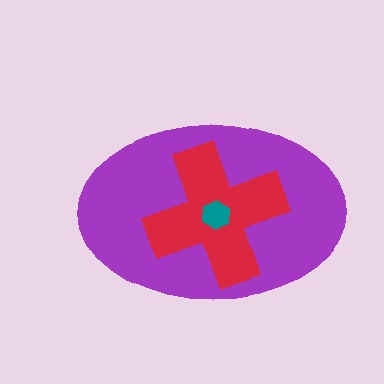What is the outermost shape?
The purple ellipse.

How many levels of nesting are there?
3.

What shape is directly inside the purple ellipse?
The red cross.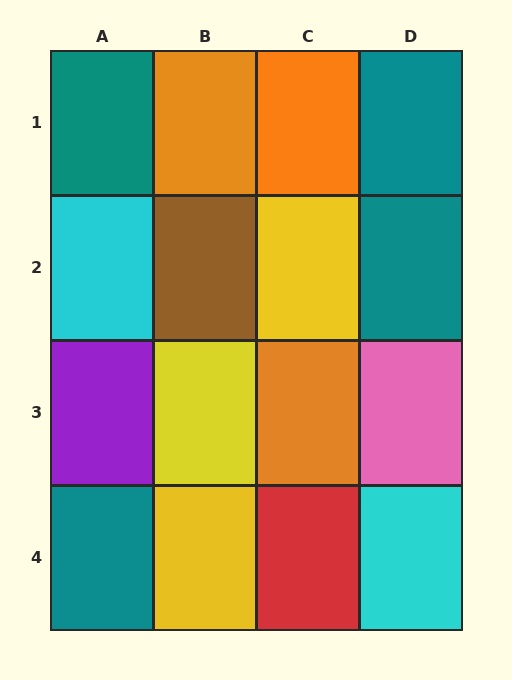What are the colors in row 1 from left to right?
Teal, orange, orange, teal.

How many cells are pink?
1 cell is pink.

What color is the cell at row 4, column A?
Teal.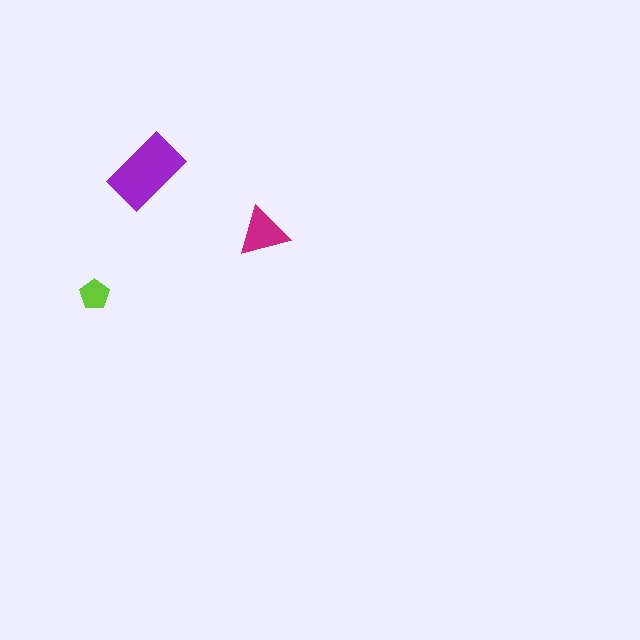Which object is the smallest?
The lime pentagon.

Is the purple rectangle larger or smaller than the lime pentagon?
Larger.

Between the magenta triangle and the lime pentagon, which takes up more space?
The magenta triangle.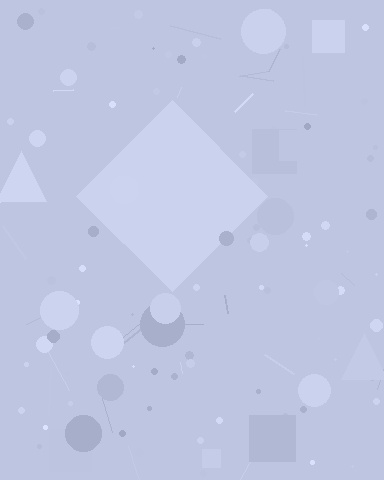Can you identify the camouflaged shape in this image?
The camouflaged shape is a diamond.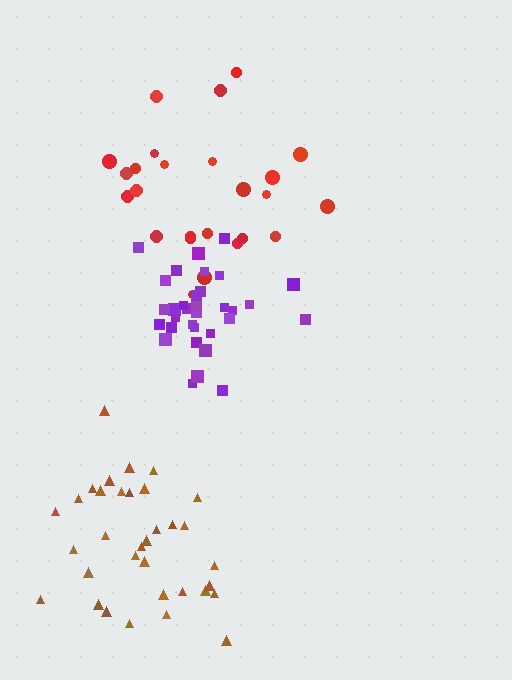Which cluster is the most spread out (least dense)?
Red.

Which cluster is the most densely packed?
Purple.